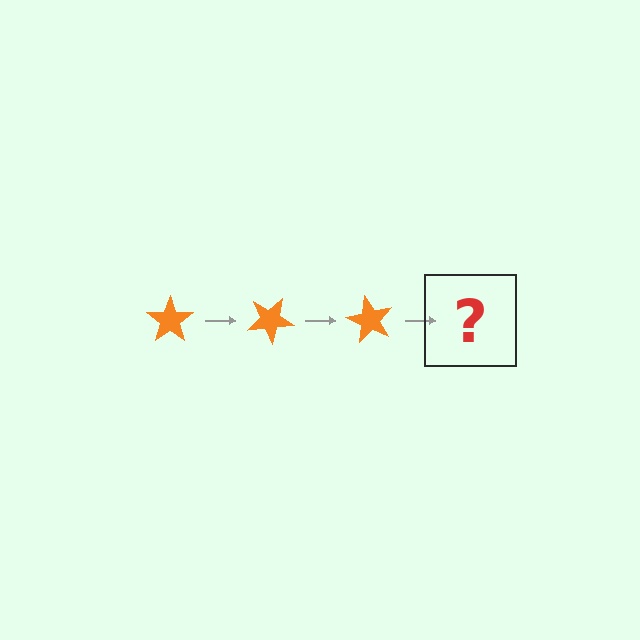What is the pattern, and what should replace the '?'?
The pattern is that the star rotates 30 degrees each step. The '?' should be an orange star rotated 90 degrees.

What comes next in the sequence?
The next element should be an orange star rotated 90 degrees.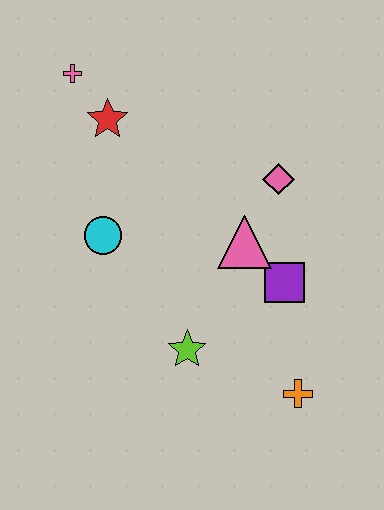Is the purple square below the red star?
Yes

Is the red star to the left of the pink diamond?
Yes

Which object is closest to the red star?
The pink cross is closest to the red star.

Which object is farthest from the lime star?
The pink cross is farthest from the lime star.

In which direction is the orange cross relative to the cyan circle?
The orange cross is to the right of the cyan circle.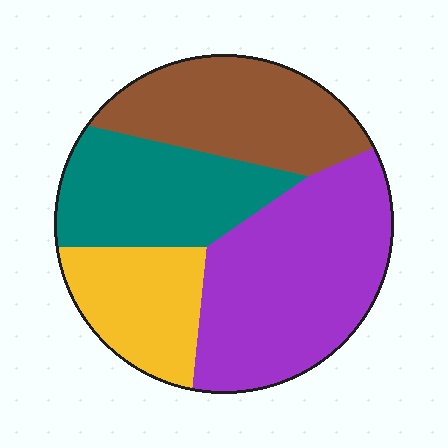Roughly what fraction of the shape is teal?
Teal covers roughly 25% of the shape.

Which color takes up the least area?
Yellow, at roughly 15%.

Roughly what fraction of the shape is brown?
Brown takes up about one quarter (1/4) of the shape.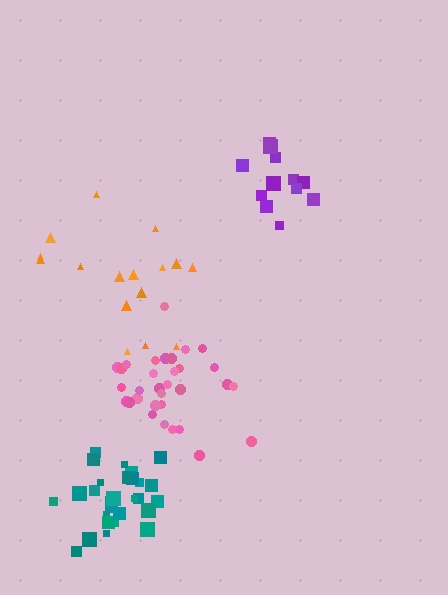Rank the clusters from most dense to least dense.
teal, pink, purple, orange.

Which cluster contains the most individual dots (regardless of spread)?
Pink (32).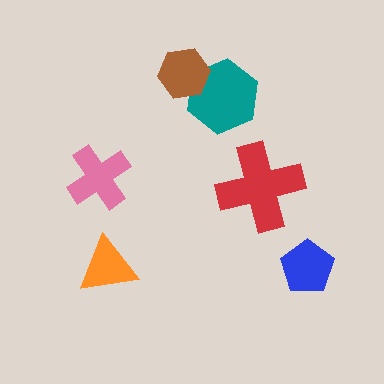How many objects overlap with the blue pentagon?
0 objects overlap with the blue pentagon.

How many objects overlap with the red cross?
0 objects overlap with the red cross.